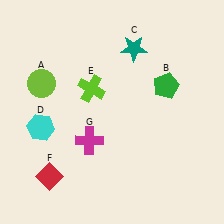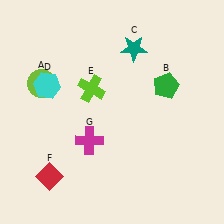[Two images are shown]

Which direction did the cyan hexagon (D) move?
The cyan hexagon (D) moved up.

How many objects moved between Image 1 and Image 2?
1 object moved between the two images.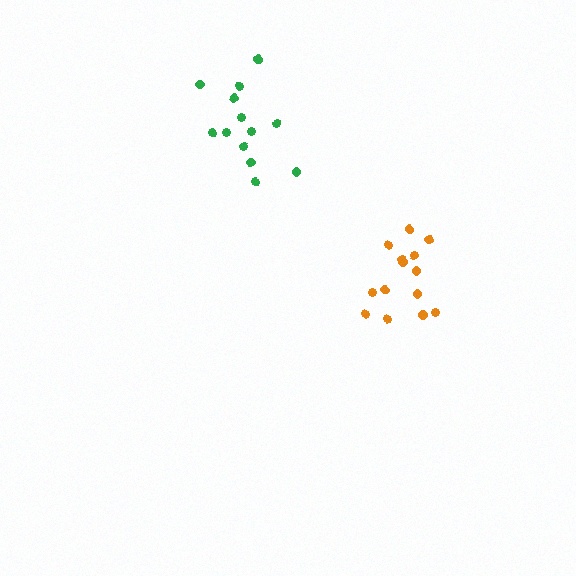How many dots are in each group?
Group 1: 13 dots, Group 2: 14 dots (27 total).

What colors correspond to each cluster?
The clusters are colored: green, orange.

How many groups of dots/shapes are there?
There are 2 groups.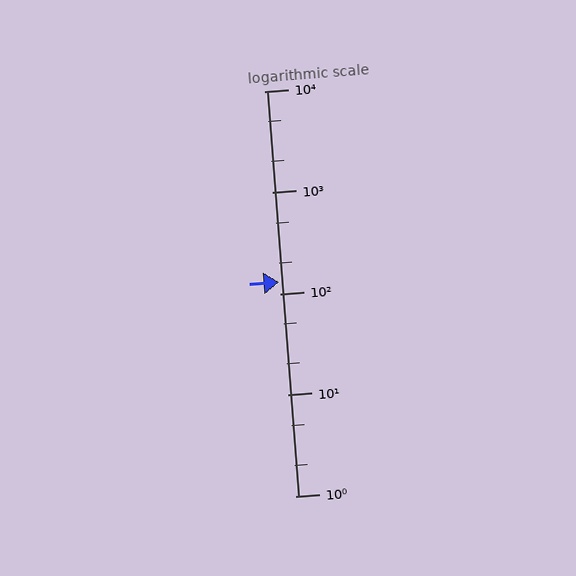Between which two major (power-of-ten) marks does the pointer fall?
The pointer is between 100 and 1000.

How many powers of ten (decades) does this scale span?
The scale spans 4 decades, from 1 to 10000.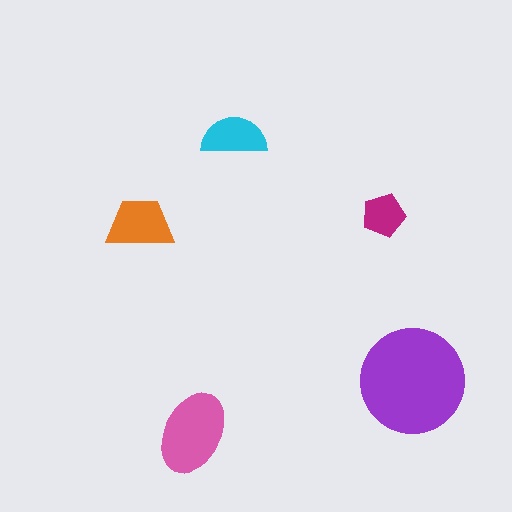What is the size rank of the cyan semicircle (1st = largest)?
4th.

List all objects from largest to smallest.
The purple circle, the pink ellipse, the orange trapezoid, the cyan semicircle, the magenta pentagon.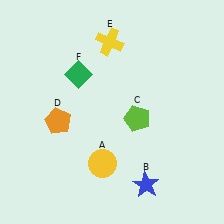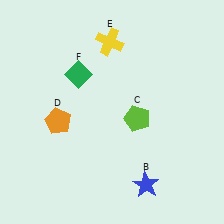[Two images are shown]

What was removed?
The yellow circle (A) was removed in Image 2.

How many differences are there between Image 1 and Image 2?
There is 1 difference between the two images.